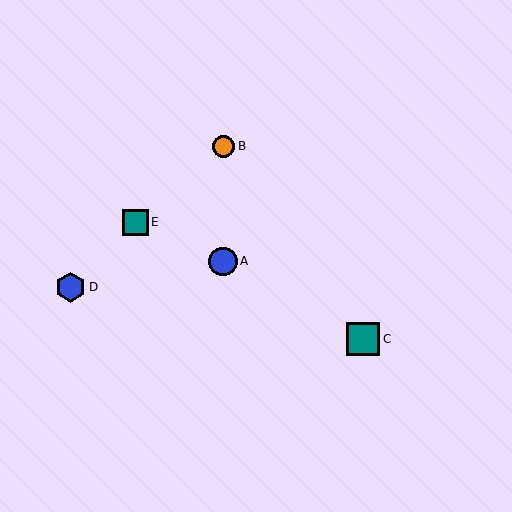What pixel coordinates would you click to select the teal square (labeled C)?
Click at (363, 339) to select the teal square C.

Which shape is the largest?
The teal square (labeled C) is the largest.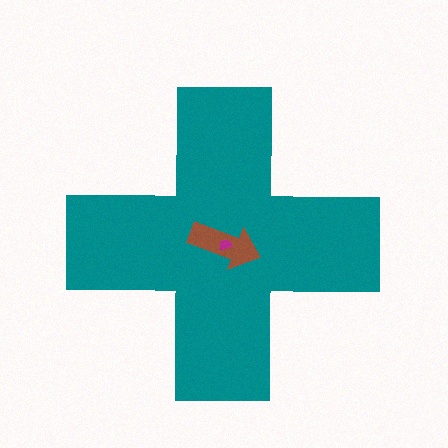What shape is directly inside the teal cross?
The brown arrow.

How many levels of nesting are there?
3.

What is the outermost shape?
The teal cross.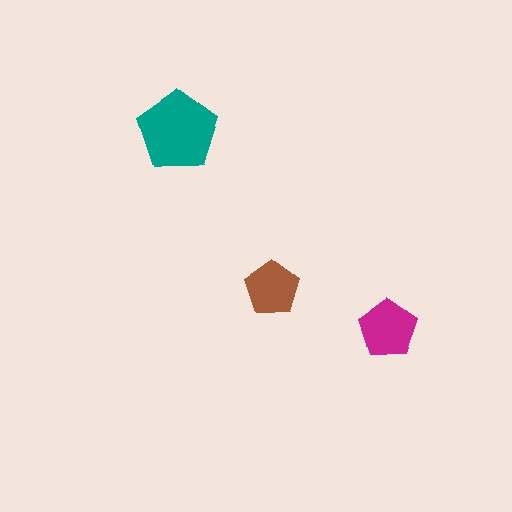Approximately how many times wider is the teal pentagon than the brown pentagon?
About 1.5 times wider.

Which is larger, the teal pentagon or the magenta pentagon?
The teal one.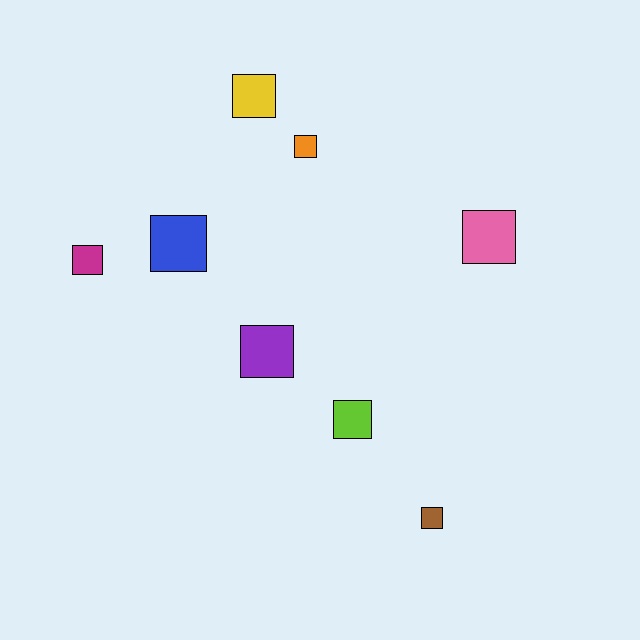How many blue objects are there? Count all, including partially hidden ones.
There is 1 blue object.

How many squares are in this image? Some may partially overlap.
There are 8 squares.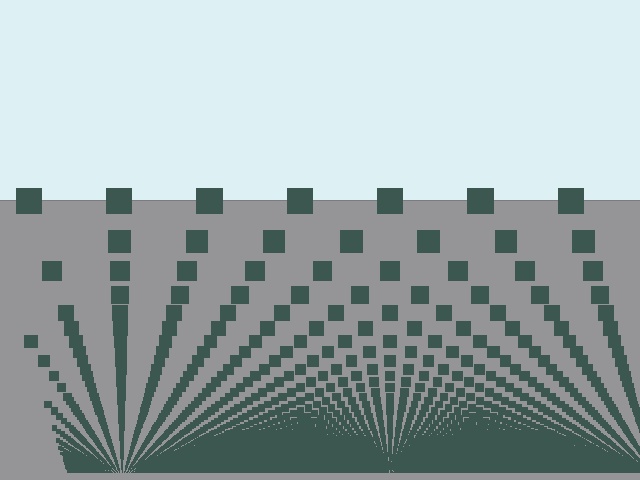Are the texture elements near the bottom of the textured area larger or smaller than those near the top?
Smaller. The gradient is inverted — elements near the bottom are smaller and denser.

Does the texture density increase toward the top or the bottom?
Density increases toward the bottom.